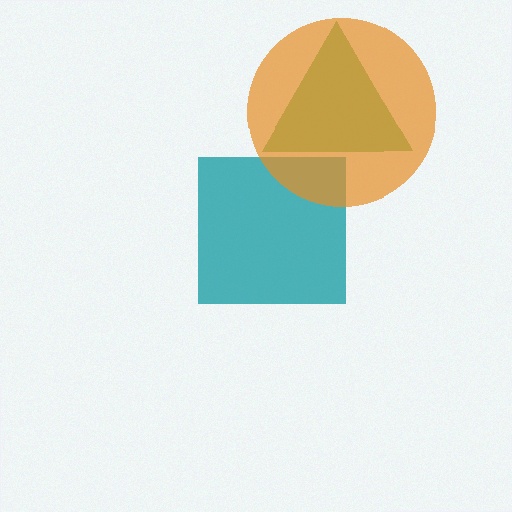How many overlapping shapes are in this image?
There are 3 overlapping shapes in the image.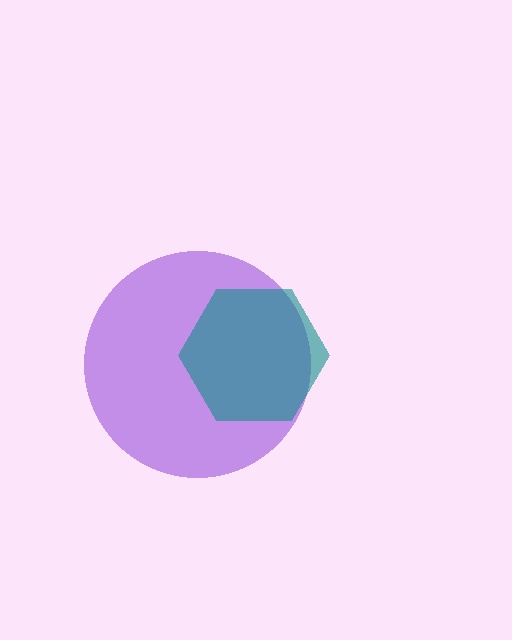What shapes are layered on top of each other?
The layered shapes are: a purple circle, a teal hexagon.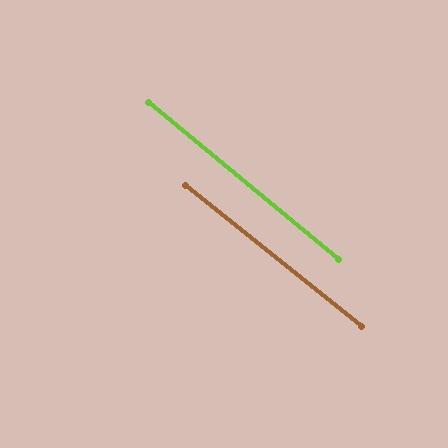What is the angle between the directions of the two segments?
Approximately 1 degree.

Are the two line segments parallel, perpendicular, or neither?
Parallel — their directions differ by only 0.7°.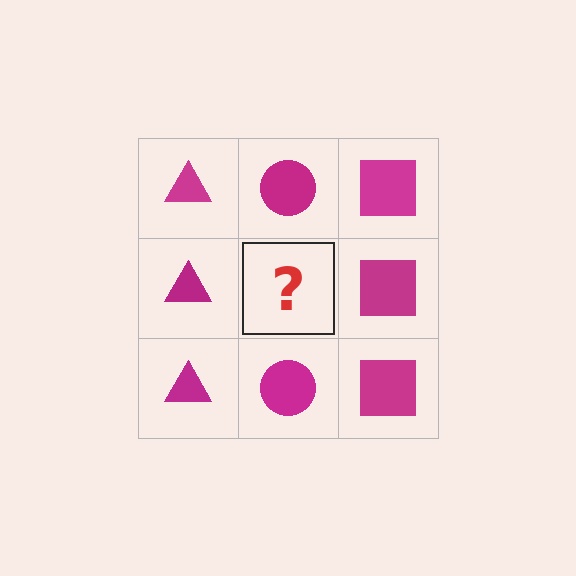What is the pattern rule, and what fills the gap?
The rule is that each column has a consistent shape. The gap should be filled with a magenta circle.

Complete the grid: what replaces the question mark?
The question mark should be replaced with a magenta circle.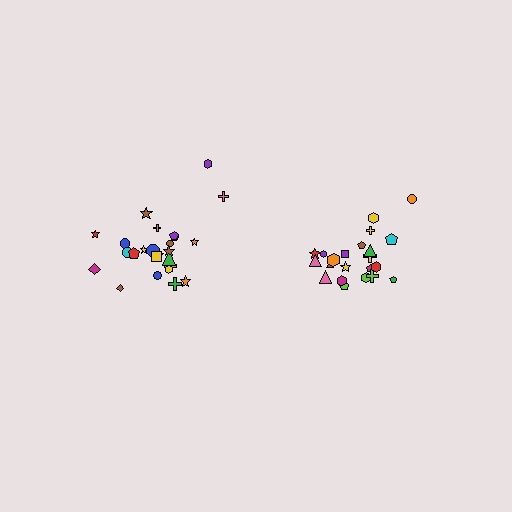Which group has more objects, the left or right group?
The left group.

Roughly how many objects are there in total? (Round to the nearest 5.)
Roughly 45 objects in total.